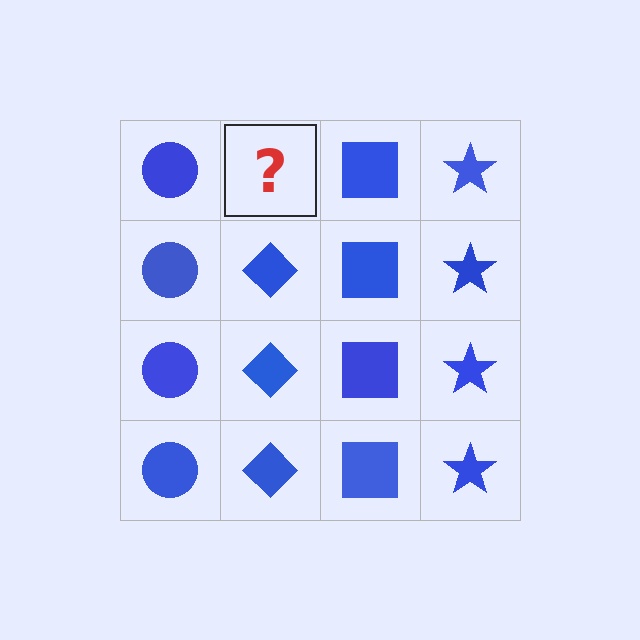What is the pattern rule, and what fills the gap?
The rule is that each column has a consistent shape. The gap should be filled with a blue diamond.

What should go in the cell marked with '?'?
The missing cell should contain a blue diamond.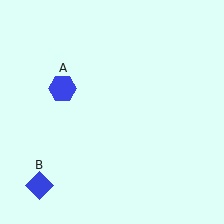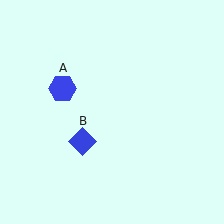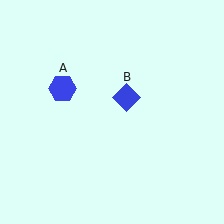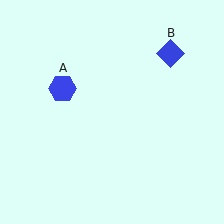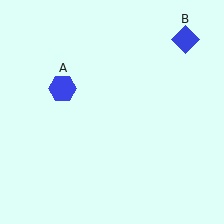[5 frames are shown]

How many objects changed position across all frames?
1 object changed position: blue diamond (object B).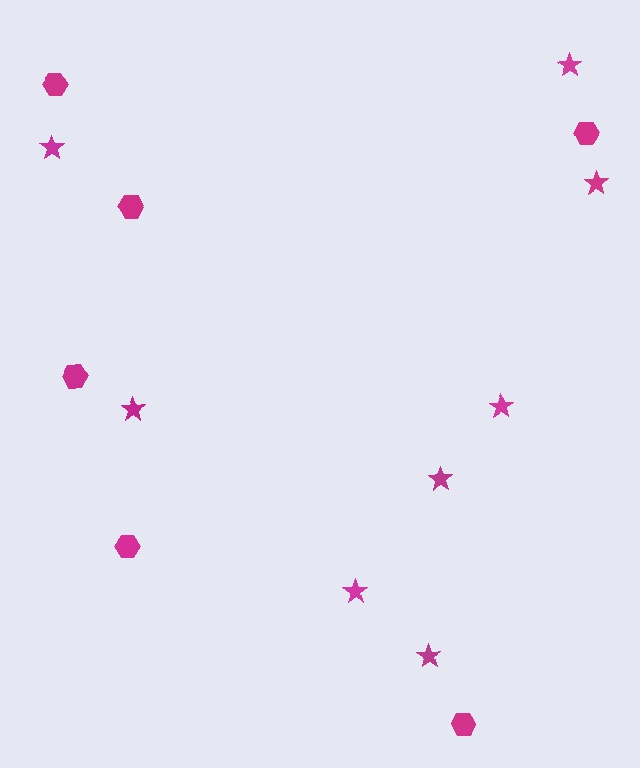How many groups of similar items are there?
There are 2 groups: one group of hexagons (6) and one group of stars (8).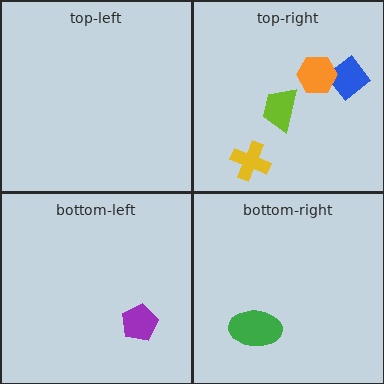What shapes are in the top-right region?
The lime trapezoid, the blue diamond, the orange hexagon, the yellow cross.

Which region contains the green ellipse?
The bottom-right region.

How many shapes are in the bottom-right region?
1.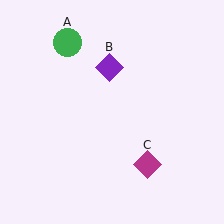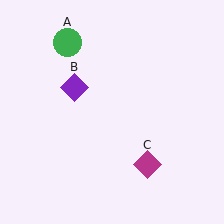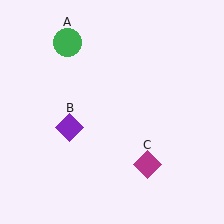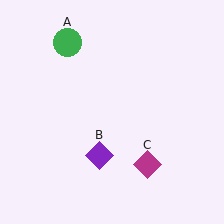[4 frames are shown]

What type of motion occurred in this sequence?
The purple diamond (object B) rotated counterclockwise around the center of the scene.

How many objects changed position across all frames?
1 object changed position: purple diamond (object B).